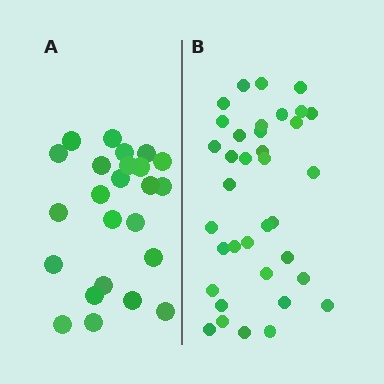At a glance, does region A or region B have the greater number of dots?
Region B (the right region) has more dots.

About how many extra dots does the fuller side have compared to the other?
Region B has roughly 12 or so more dots than region A.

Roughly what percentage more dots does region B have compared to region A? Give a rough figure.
About 50% more.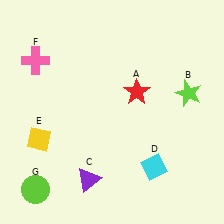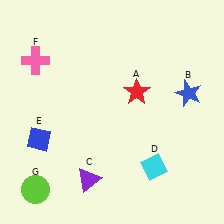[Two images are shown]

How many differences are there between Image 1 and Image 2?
There are 2 differences between the two images.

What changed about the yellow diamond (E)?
In Image 1, E is yellow. In Image 2, it changed to blue.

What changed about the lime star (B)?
In Image 1, B is lime. In Image 2, it changed to blue.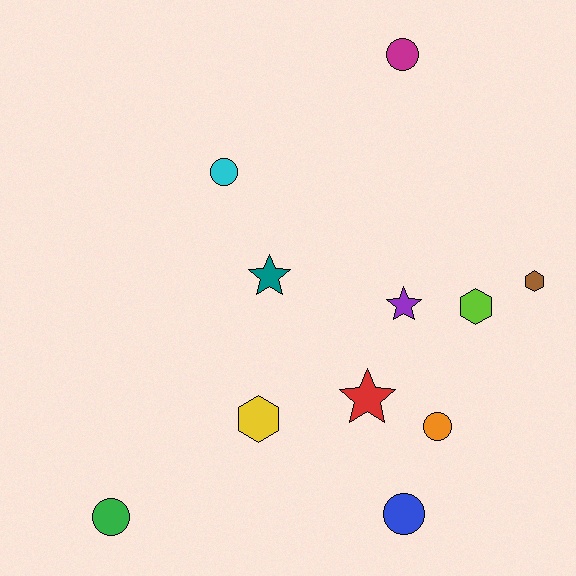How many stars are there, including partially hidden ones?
There are 3 stars.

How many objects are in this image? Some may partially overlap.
There are 11 objects.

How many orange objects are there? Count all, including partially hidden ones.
There is 1 orange object.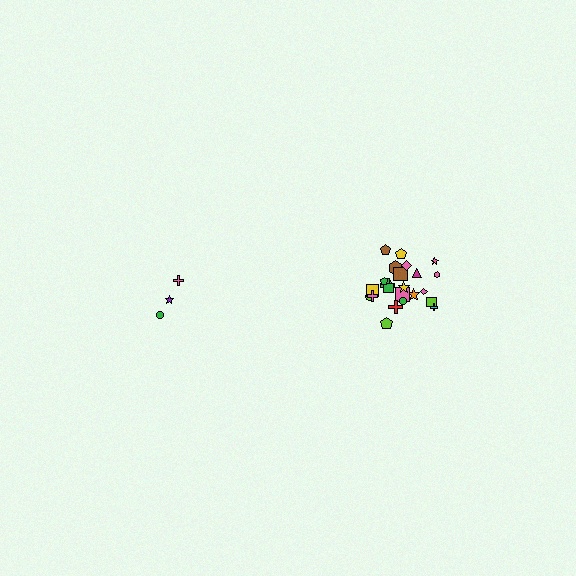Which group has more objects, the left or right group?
The right group.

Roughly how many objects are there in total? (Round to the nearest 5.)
Roughly 30 objects in total.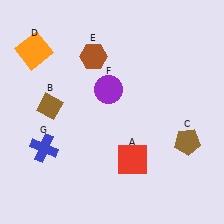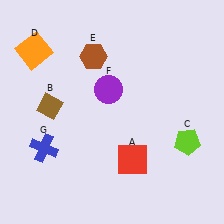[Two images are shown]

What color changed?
The pentagon (C) changed from brown in Image 1 to lime in Image 2.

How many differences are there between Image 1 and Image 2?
There is 1 difference between the two images.